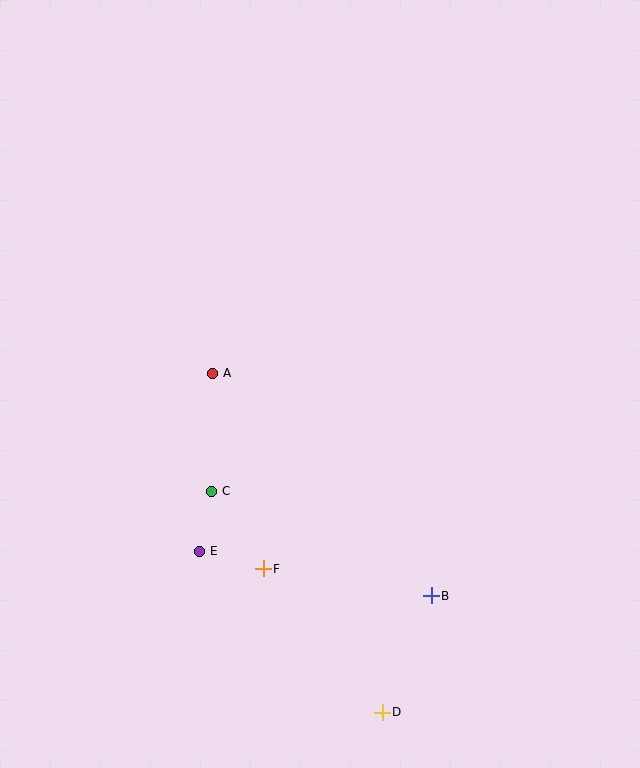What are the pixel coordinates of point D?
Point D is at (382, 712).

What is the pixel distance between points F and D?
The distance between F and D is 186 pixels.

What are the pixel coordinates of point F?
Point F is at (263, 569).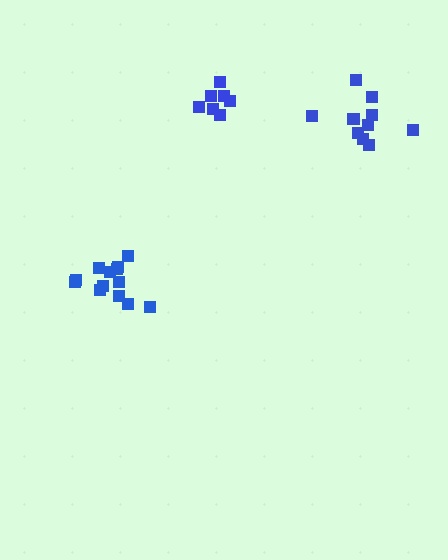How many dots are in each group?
Group 1: 13 dots, Group 2: 7 dots, Group 3: 10 dots (30 total).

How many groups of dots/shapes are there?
There are 3 groups.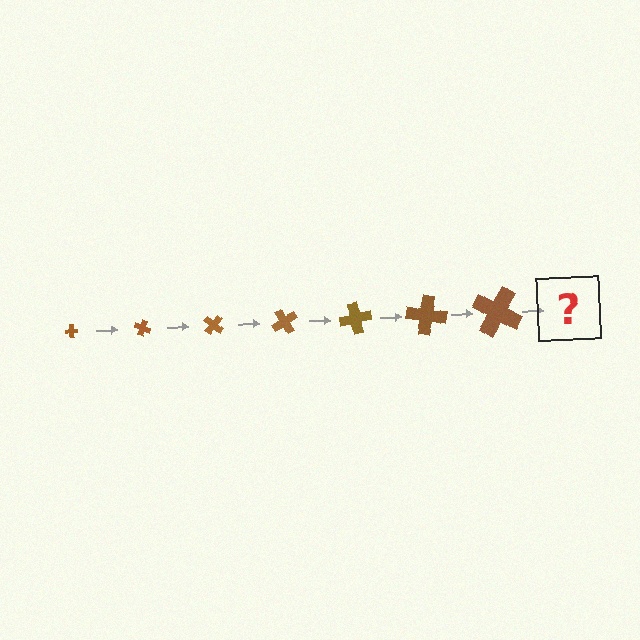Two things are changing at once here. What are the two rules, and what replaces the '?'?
The two rules are that the cross grows larger each step and it rotates 20 degrees each step. The '?' should be a cross, larger than the previous one and rotated 140 degrees from the start.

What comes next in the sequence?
The next element should be a cross, larger than the previous one and rotated 140 degrees from the start.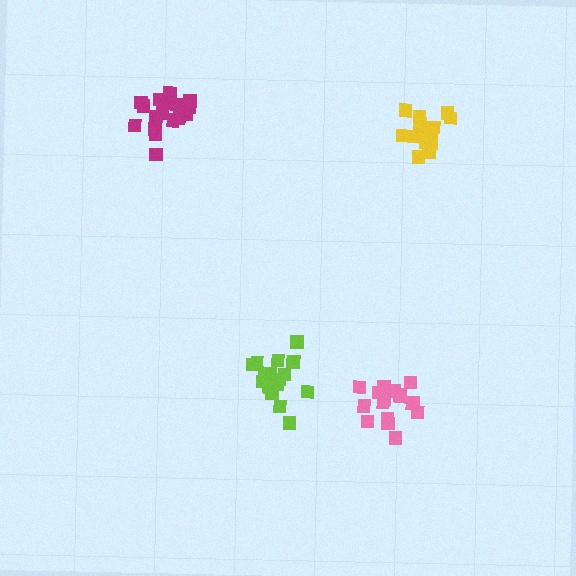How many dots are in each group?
Group 1: 19 dots, Group 2: 19 dots, Group 3: 15 dots, Group 4: 16 dots (69 total).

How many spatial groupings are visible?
There are 4 spatial groupings.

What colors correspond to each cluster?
The clusters are colored: magenta, lime, yellow, pink.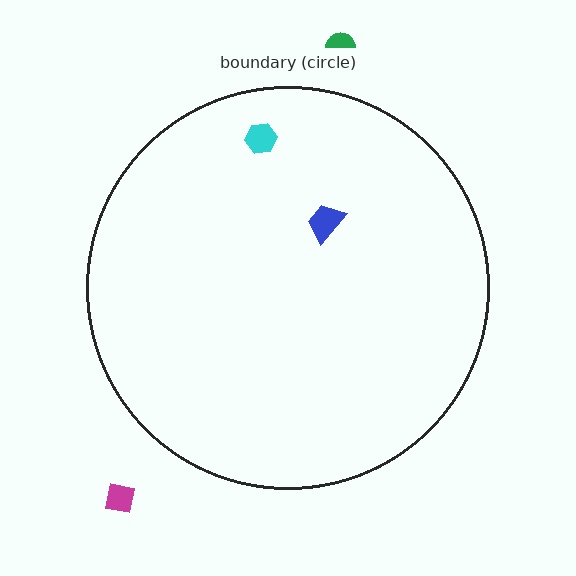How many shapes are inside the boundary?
2 inside, 2 outside.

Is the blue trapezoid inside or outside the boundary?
Inside.